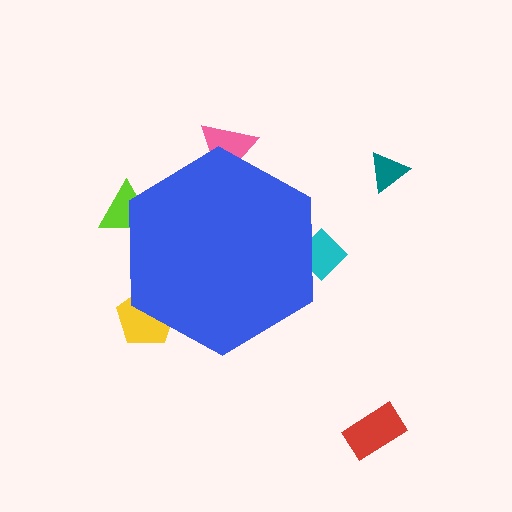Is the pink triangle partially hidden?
Yes, the pink triangle is partially hidden behind the blue hexagon.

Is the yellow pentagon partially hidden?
Yes, the yellow pentagon is partially hidden behind the blue hexagon.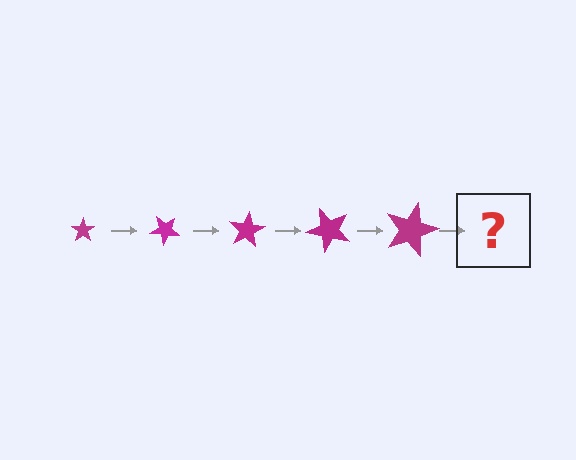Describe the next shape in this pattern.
It should be a star, larger than the previous one and rotated 200 degrees from the start.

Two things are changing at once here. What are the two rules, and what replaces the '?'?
The two rules are that the star grows larger each step and it rotates 40 degrees each step. The '?' should be a star, larger than the previous one and rotated 200 degrees from the start.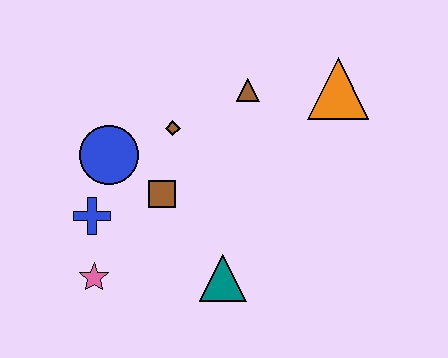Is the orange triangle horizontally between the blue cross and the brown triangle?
No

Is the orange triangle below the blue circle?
No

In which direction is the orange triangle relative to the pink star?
The orange triangle is to the right of the pink star.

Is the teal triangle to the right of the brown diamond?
Yes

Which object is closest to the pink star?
The blue cross is closest to the pink star.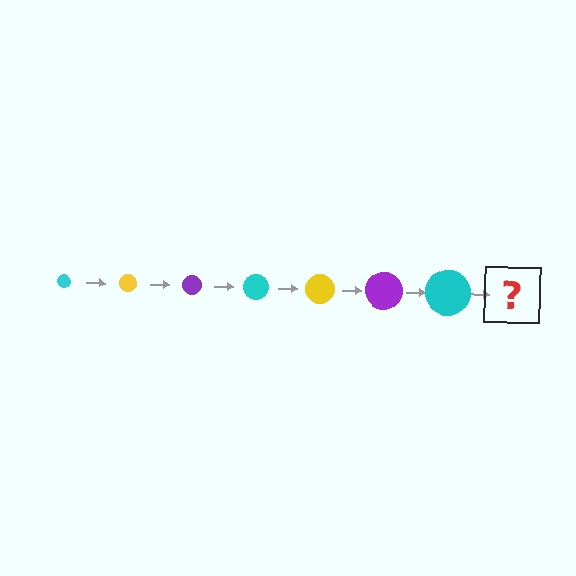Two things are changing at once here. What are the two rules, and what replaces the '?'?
The two rules are that the circle grows larger each step and the color cycles through cyan, yellow, and purple. The '?' should be a yellow circle, larger than the previous one.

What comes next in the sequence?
The next element should be a yellow circle, larger than the previous one.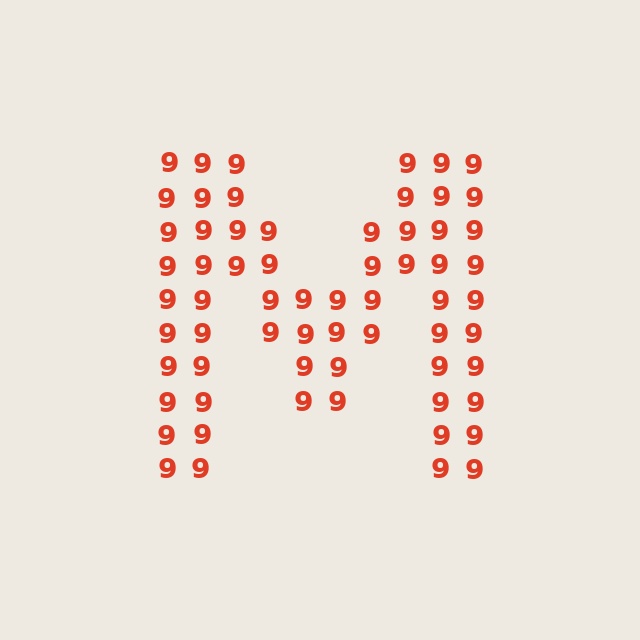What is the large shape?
The large shape is the letter M.